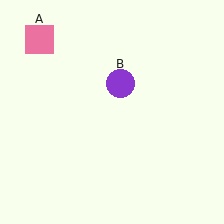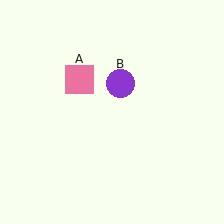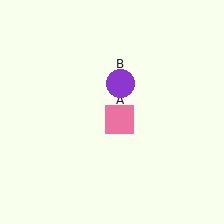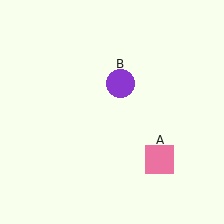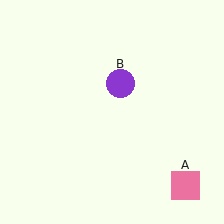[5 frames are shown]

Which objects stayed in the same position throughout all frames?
Purple circle (object B) remained stationary.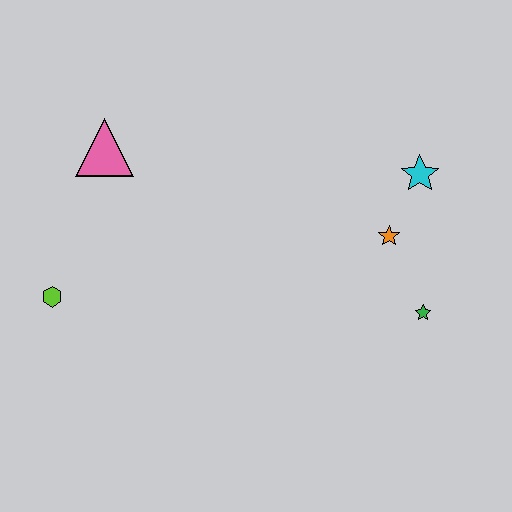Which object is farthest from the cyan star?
The lime hexagon is farthest from the cyan star.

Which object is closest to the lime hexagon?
The pink triangle is closest to the lime hexagon.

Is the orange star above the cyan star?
No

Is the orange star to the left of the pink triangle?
No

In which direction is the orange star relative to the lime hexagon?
The orange star is to the right of the lime hexagon.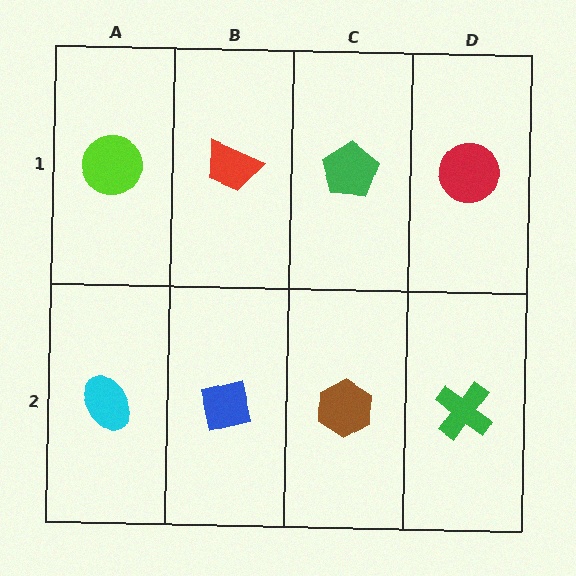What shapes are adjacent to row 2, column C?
A green pentagon (row 1, column C), a blue square (row 2, column B), a green cross (row 2, column D).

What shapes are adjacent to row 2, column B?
A red trapezoid (row 1, column B), a cyan ellipse (row 2, column A), a brown hexagon (row 2, column C).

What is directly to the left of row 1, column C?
A red trapezoid.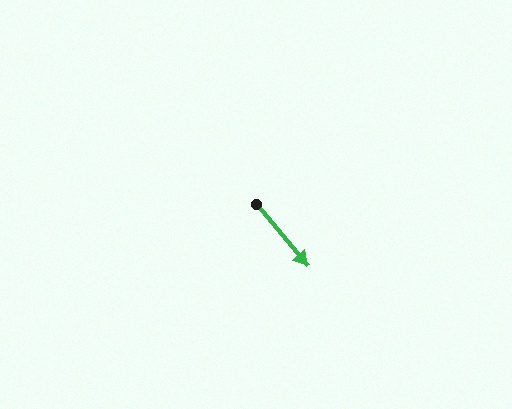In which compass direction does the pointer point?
Southeast.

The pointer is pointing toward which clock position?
Roughly 5 o'clock.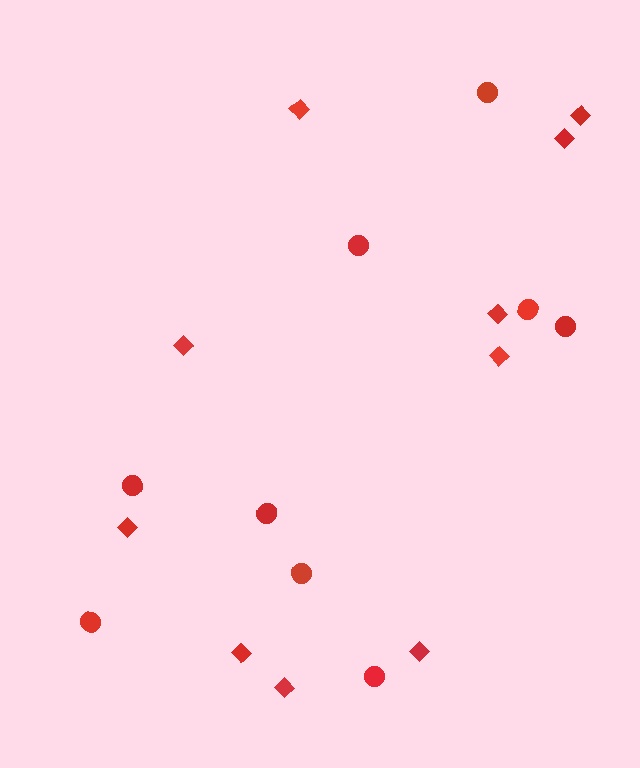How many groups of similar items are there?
There are 2 groups: one group of diamonds (10) and one group of circles (9).